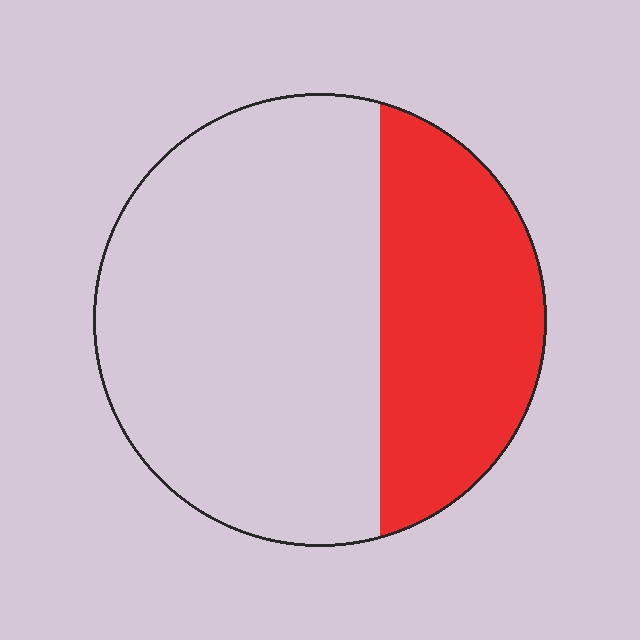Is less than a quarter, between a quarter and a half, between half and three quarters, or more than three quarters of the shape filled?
Between a quarter and a half.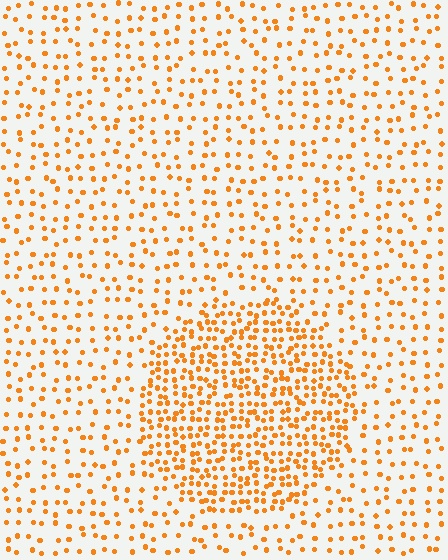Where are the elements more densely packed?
The elements are more densely packed inside the circle boundary.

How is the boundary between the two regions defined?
The boundary is defined by a change in element density (approximately 2.3x ratio). All elements are the same color, size, and shape.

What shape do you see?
I see a circle.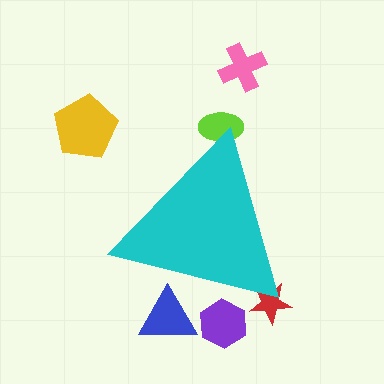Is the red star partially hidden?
Yes, the red star is partially hidden behind the cyan triangle.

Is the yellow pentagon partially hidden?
No, the yellow pentagon is fully visible.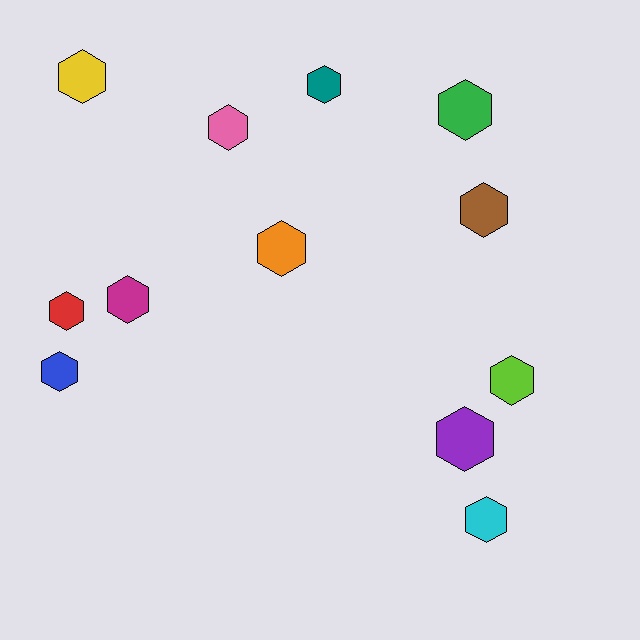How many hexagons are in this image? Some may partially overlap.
There are 12 hexagons.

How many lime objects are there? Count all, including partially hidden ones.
There is 1 lime object.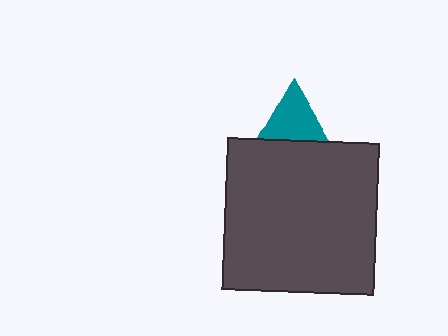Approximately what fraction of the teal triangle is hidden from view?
Roughly 58% of the teal triangle is hidden behind the dark gray square.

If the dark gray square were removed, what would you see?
You would see the complete teal triangle.